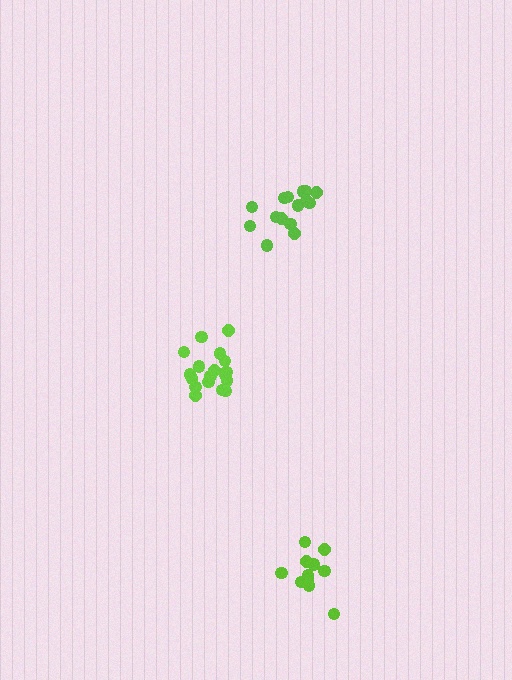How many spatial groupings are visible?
There are 3 spatial groupings.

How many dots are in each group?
Group 1: 15 dots, Group 2: 18 dots, Group 3: 12 dots (45 total).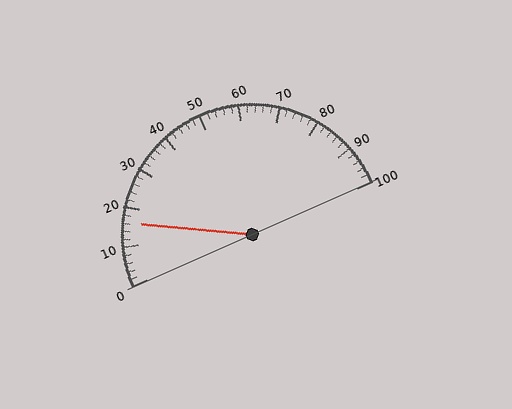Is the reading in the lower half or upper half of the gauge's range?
The reading is in the lower half of the range (0 to 100).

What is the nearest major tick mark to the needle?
The nearest major tick mark is 20.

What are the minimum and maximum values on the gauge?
The gauge ranges from 0 to 100.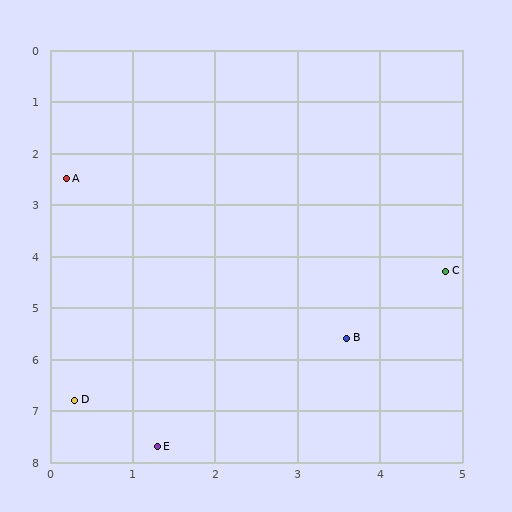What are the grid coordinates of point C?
Point C is at approximately (4.8, 4.3).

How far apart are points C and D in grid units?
Points C and D are about 5.1 grid units apart.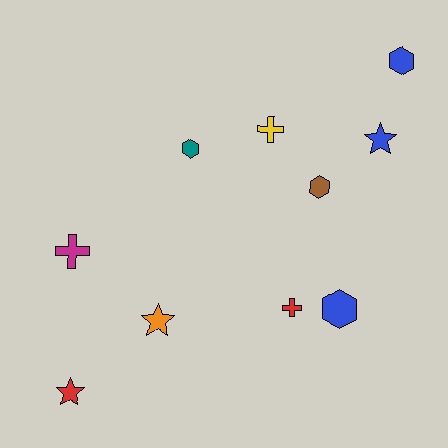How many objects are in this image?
There are 10 objects.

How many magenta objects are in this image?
There is 1 magenta object.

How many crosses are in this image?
There are 3 crosses.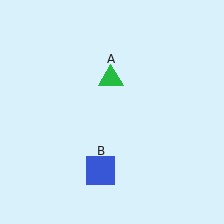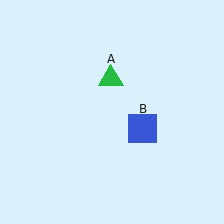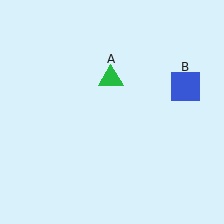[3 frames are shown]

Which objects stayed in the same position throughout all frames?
Green triangle (object A) remained stationary.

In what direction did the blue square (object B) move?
The blue square (object B) moved up and to the right.